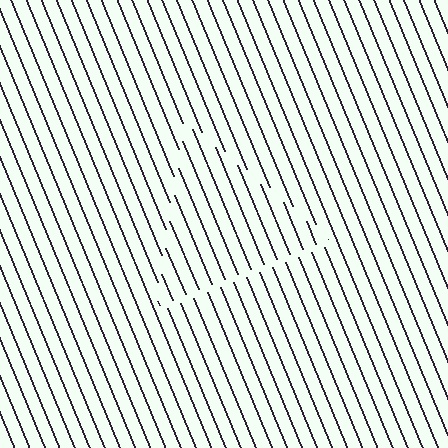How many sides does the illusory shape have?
3 sides — the line-ends trace a triangle.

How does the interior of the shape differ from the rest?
The interior of the shape contains the same grating, shifted by half a period — the contour is defined by the phase discontinuity where line-ends from the inner and outer gratings abut.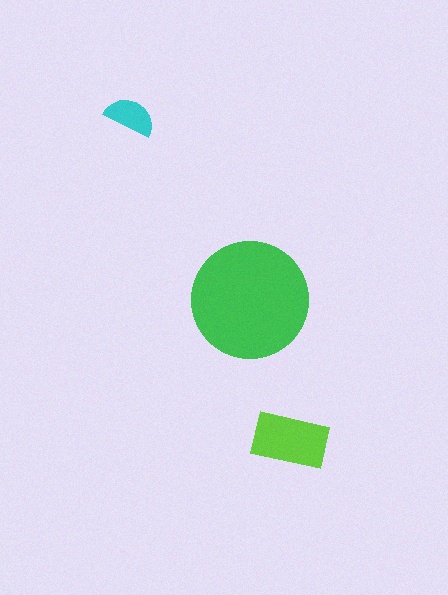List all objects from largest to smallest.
The green circle, the lime rectangle, the cyan semicircle.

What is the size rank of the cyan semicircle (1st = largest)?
3rd.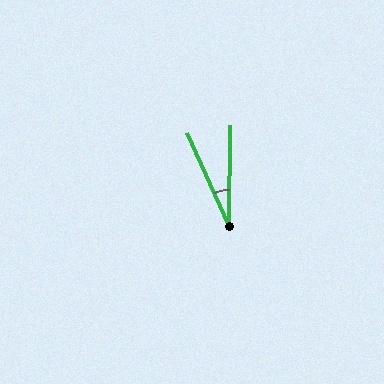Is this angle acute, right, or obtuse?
It is acute.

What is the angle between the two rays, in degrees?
Approximately 25 degrees.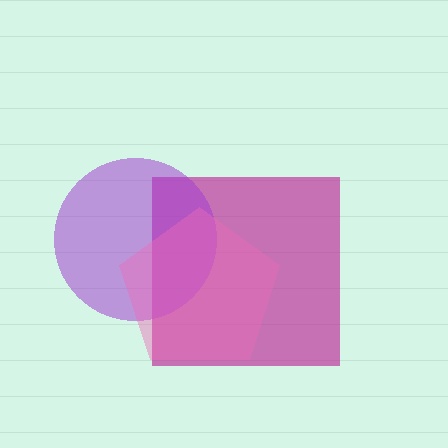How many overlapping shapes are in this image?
There are 3 overlapping shapes in the image.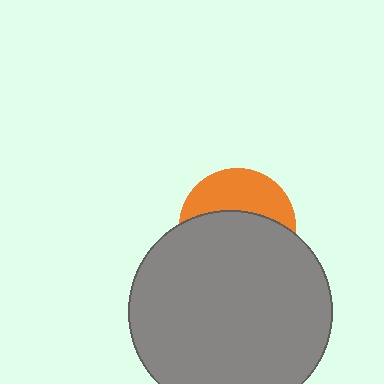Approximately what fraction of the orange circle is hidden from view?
Roughly 61% of the orange circle is hidden behind the gray circle.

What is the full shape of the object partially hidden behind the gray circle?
The partially hidden object is an orange circle.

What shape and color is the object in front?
The object in front is a gray circle.